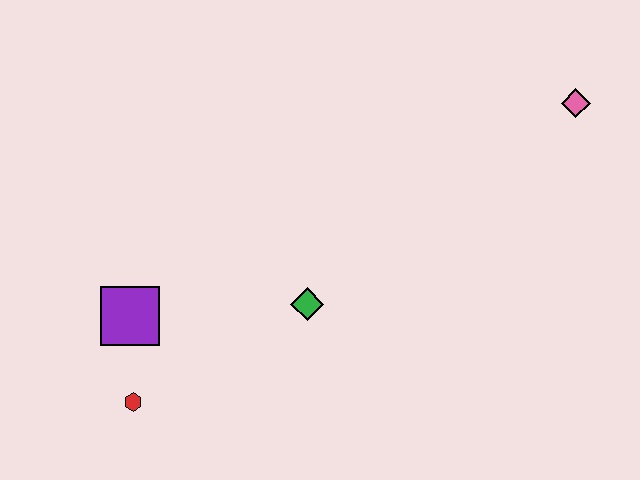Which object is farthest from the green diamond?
The pink diamond is farthest from the green diamond.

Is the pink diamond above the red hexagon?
Yes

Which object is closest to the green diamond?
The purple square is closest to the green diamond.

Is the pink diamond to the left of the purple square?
No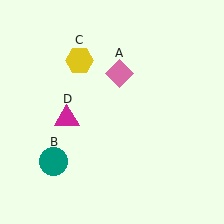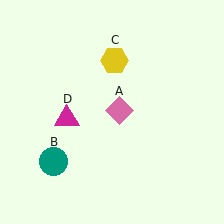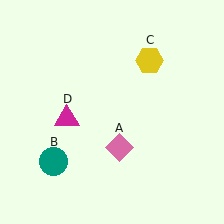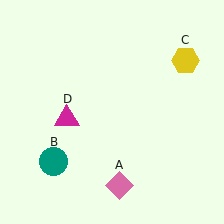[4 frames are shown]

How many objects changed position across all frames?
2 objects changed position: pink diamond (object A), yellow hexagon (object C).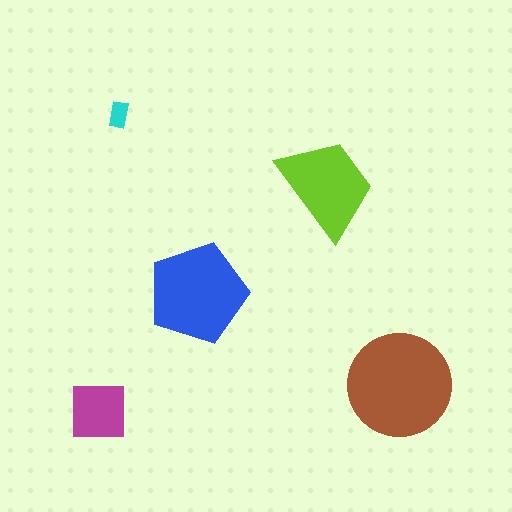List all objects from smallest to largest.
The cyan rectangle, the magenta square, the lime trapezoid, the blue pentagon, the brown circle.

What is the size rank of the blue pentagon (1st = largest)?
2nd.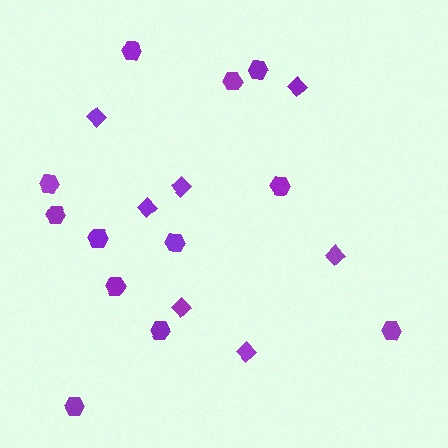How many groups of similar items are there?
There are 2 groups: one group of hexagons (12) and one group of diamonds (7).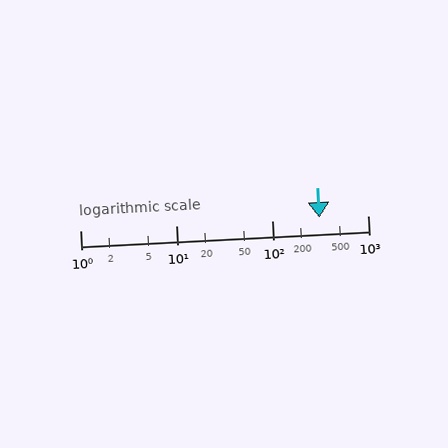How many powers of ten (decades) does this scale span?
The scale spans 3 decades, from 1 to 1000.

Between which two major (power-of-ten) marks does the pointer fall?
The pointer is between 100 and 1000.